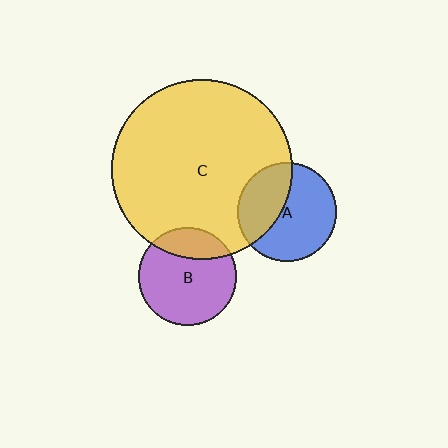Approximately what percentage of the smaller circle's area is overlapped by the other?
Approximately 25%.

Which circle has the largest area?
Circle C (yellow).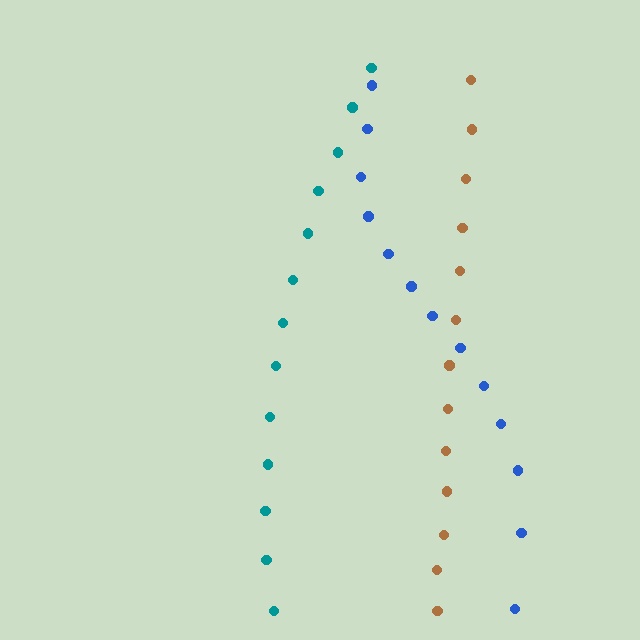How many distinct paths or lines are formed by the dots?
There are 3 distinct paths.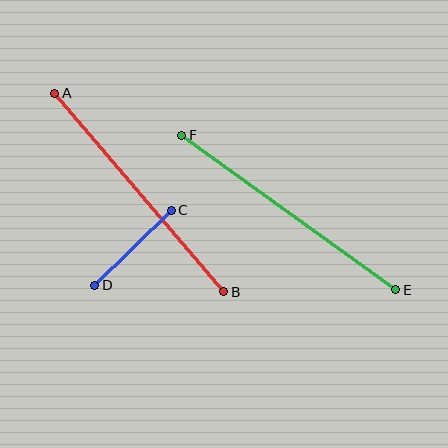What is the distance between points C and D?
The distance is approximately 107 pixels.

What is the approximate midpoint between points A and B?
The midpoint is at approximately (139, 193) pixels.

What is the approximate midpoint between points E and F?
The midpoint is at approximately (289, 213) pixels.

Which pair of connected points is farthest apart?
Points E and F are farthest apart.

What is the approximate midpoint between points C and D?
The midpoint is at approximately (133, 248) pixels.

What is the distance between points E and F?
The distance is approximately 264 pixels.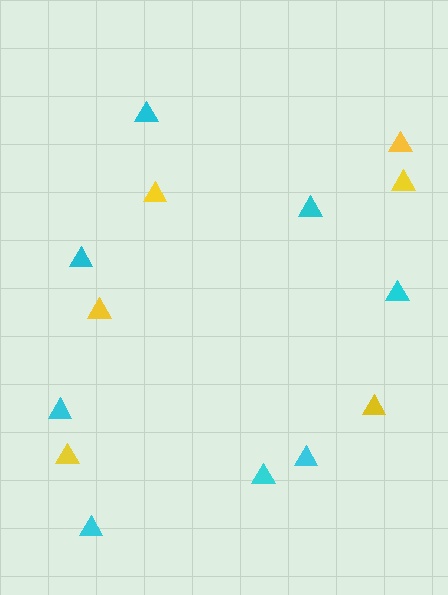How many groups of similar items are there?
There are 2 groups: one group of yellow triangles (6) and one group of cyan triangles (8).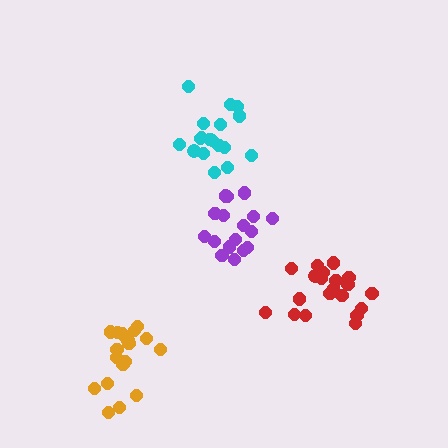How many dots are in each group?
Group 1: 18 dots, Group 2: 18 dots, Group 3: 18 dots, Group 4: 21 dots (75 total).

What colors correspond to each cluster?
The clusters are colored: purple, cyan, orange, red.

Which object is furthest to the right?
The red cluster is rightmost.